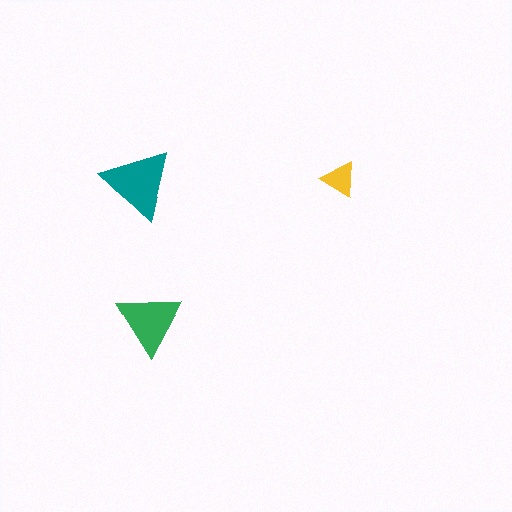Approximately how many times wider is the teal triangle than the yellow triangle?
About 2 times wider.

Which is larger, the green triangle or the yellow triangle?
The green one.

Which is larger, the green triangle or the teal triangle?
The teal one.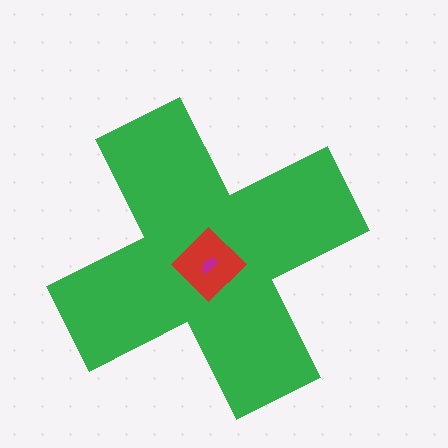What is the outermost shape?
The green cross.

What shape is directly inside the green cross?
The red diamond.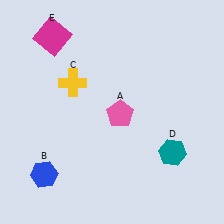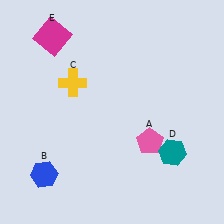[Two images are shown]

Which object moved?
The pink pentagon (A) moved right.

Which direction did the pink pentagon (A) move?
The pink pentagon (A) moved right.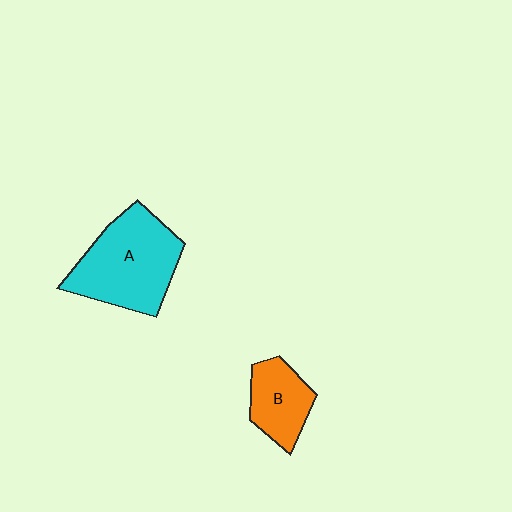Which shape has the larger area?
Shape A (cyan).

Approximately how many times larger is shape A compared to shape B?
Approximately 1.9 times.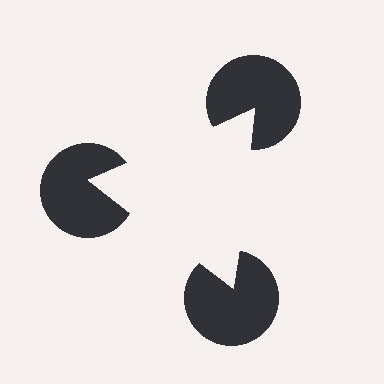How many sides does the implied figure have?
3 sides.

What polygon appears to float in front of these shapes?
An illusory triangle — its edges are inferred from the aligned wedge cuts in the pac-man discs, not physically drawn.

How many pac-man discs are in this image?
There are 3 — one at each vertex of the illusory triangle.